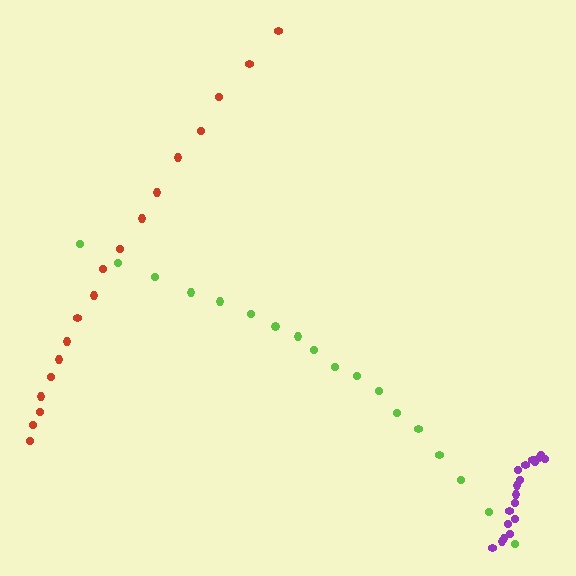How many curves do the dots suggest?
There are 3 distinct paths.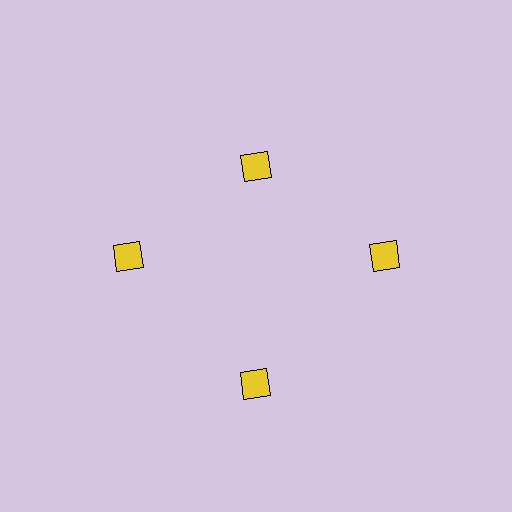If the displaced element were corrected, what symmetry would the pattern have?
It would have 4-fold rotational symmetry — the pattern would map onto itself every 90 degrees.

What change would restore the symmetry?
The symmetry would be restored by moving it outward, back onto the ring so that all 4 diamonds sit at equal angles and equal distance from the center.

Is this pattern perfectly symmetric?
No. The 4 yellow diamonds are arranged in a ring, but one element near the 12 o'clock position is pulled inward toward the center, breaking the 4-fold rotational symmetry.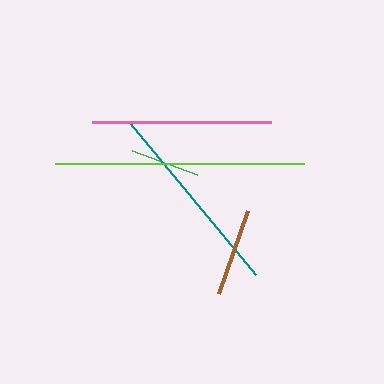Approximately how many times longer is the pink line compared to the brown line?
The pink line is approximately 2.0 times the length of the brown line.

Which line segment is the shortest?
The green line is the shortest at approximately 69 pixels.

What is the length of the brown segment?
The brown segment is approximately 88 pixels long.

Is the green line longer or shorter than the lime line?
The lime line is longer than the green line.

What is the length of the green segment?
The green segment is approximately 69 pixels long.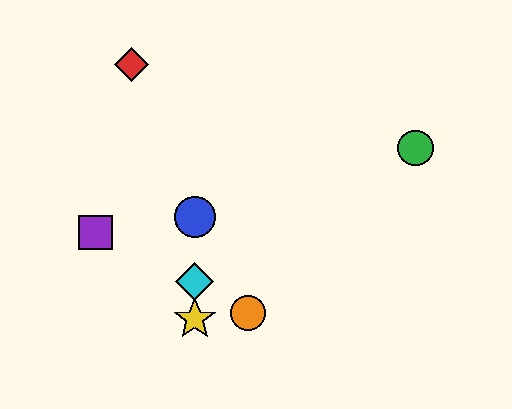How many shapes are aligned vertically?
3 shapes (the blue circle, the yellow star, the cyan diamond) are aligned vertically.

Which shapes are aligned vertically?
The blue circle, the yellow star, the cyan diamond are aligned vertically.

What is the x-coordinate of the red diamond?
The red diamond is at x≈131.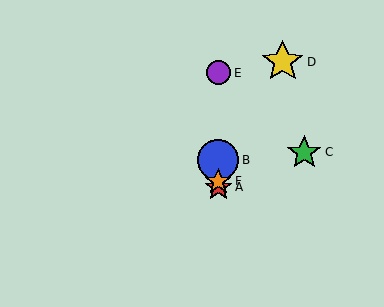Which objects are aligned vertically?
Objects A, B, E, F are aligned vertically.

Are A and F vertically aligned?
Yes, both are at x≈218.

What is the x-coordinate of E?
Object E is at x≈218.